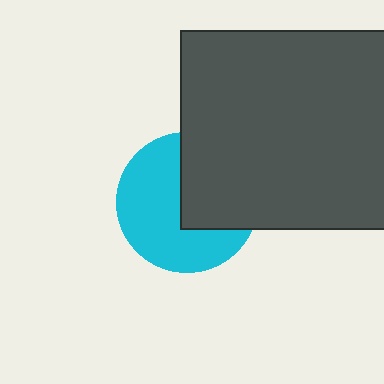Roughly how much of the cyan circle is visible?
About half of it is visible (roughly 58%).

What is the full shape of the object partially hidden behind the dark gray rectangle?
The partially hidden object is a cyan circle.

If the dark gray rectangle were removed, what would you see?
You would see the complete cyan circle.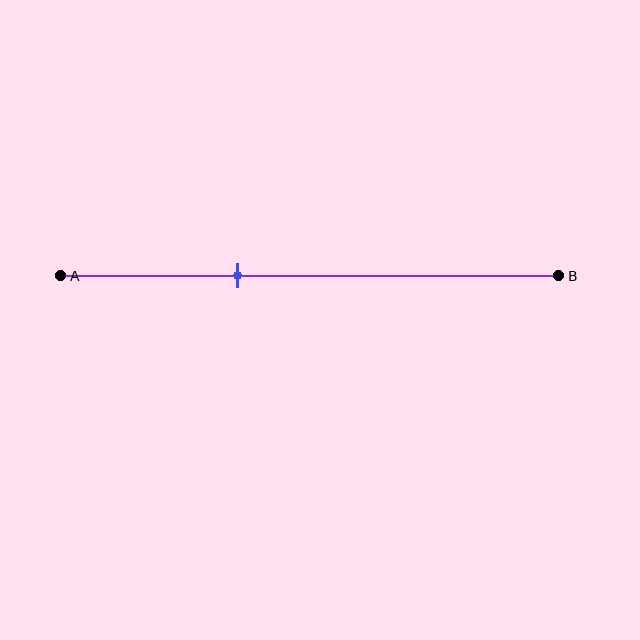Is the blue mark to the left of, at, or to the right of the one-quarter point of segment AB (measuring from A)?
The blue mark is to the right of the one-quarter point of segment AB.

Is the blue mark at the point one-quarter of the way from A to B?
No, the mark is at about 35% from A, not at the 25% one-quarter point.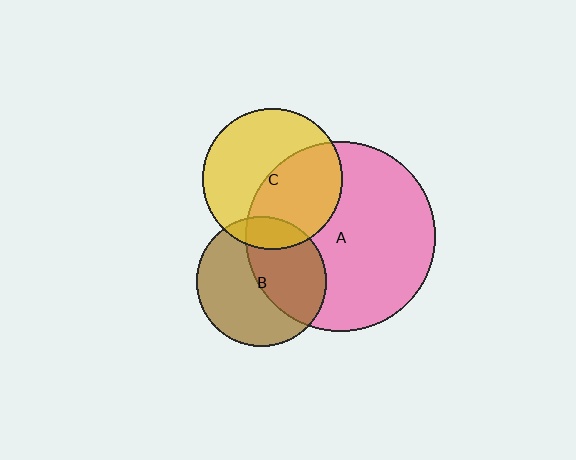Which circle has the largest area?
Circle A (pink).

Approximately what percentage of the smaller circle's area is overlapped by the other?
Approximately 45%.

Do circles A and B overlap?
Yes.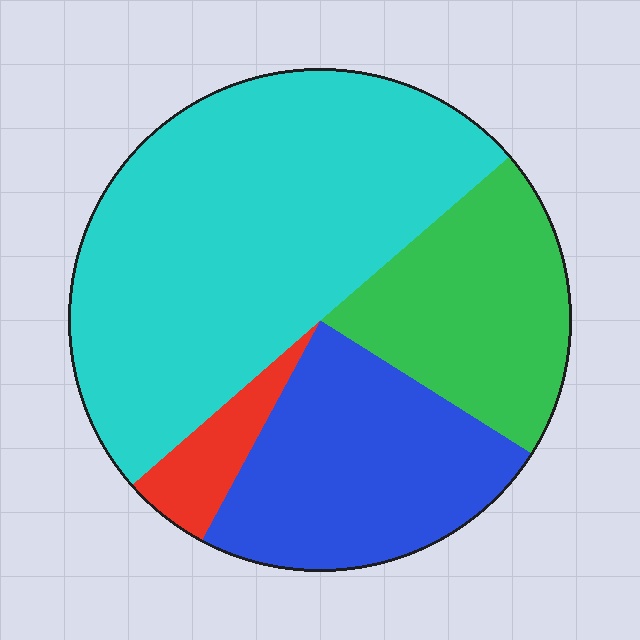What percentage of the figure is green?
Green takes up about one fifth (1/5) of the figure.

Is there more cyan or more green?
Cyan.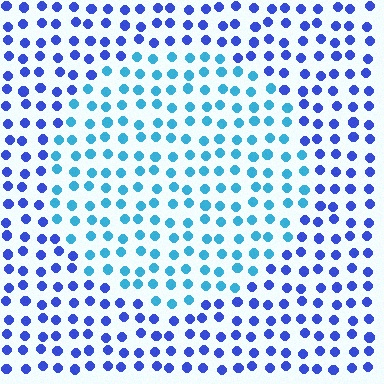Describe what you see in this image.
The image is filled with small blue elements in a uniform arrangement. A circle-shaped region is visible where the elements are tinted to a slightly different hue, forming a subtle color boundary.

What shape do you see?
I see a circle.